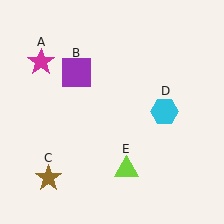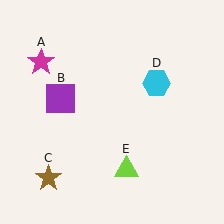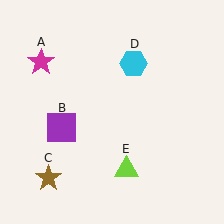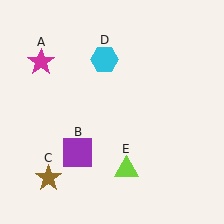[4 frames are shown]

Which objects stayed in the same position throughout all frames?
Magenta star (object A) and brown star (object C) and lime triangle (object E) remained stationary.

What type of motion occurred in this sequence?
The purple square (object B), cyan hexagon (object D) rotated counterclockwise around the center of the scene.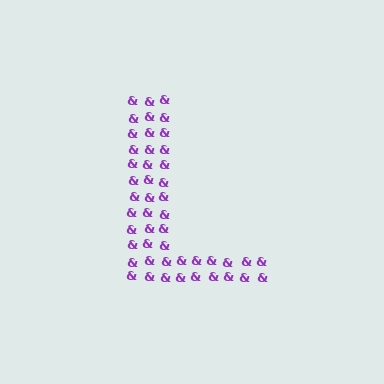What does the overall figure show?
The overall figure shows the letter L.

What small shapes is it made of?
It is made of small ampersands.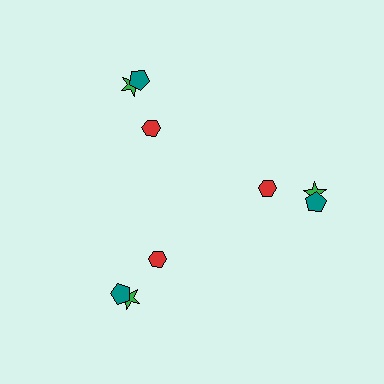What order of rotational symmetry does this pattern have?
This pattern has 3-fold rotational symmetry.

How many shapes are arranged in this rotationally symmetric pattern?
There are 9 shapes, arranged in 3 groups of 3.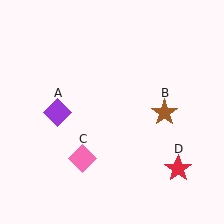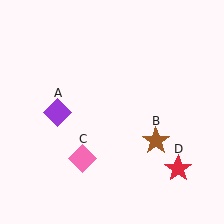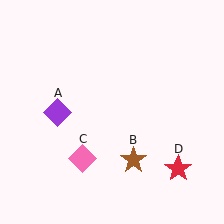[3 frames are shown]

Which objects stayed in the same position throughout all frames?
Purple diamond (object A) and pink diamond (object C) and red star (object D) remained stationary.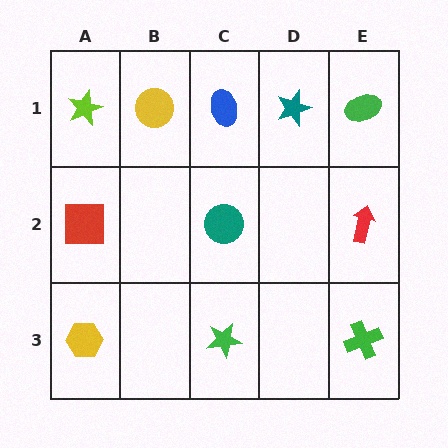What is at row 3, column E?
A green cross.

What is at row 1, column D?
A teal star.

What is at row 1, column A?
A lime star.